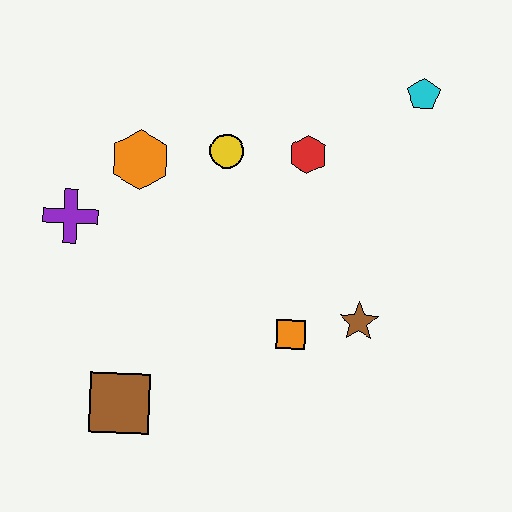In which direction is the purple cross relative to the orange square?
The purple cross is to the left of the orange square.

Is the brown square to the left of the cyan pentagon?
Yes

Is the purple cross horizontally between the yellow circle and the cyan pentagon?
No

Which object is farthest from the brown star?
The purple cross is farthest from the brown star.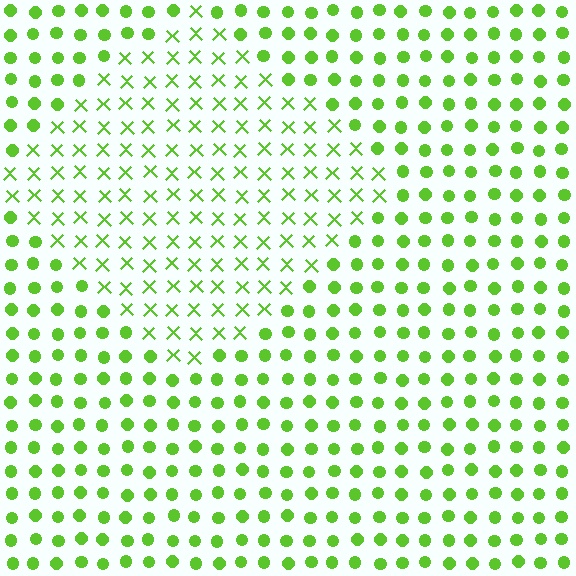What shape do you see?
I see a diamond.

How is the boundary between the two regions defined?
The boundary is defined by a change in element shape: X marks inside vs. circles outside. All elements share the same color and spacing.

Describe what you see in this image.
The image is filled with small lime elements arranged in a uniform grid. A diamond-shaped region contains X marks, while the surrounding area contains circles. The boundary is defined purely by the change in element shape.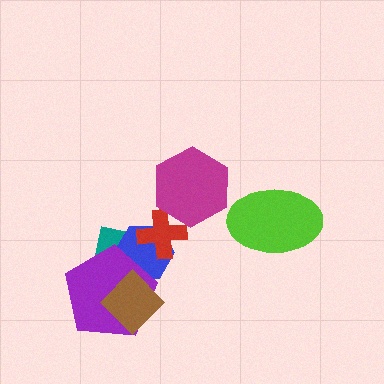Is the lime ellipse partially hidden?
No, no other shape covers it.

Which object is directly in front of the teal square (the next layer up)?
The blue hexagon is directly in front of the teal square.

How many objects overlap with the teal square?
4 objects overlap with the teal square.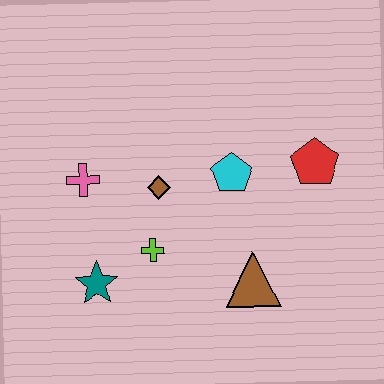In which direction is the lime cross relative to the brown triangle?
The lime cross is to the left of the brown triangle.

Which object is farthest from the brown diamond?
The red pentagon is farthest from the brown diamond.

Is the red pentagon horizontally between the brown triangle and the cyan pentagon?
No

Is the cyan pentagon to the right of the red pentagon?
No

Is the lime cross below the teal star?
No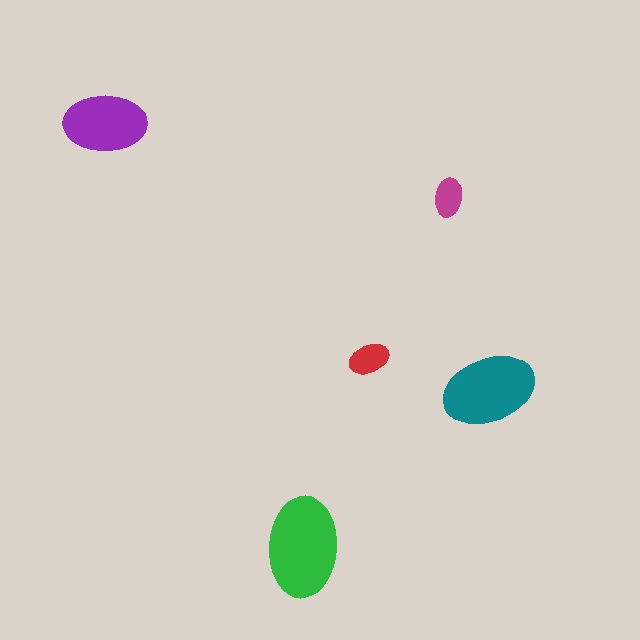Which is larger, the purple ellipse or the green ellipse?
The green one.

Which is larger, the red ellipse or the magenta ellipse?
The red one.